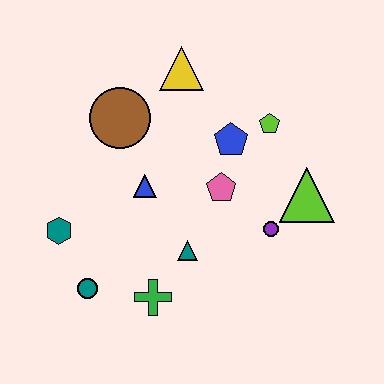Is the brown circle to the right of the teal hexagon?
Yes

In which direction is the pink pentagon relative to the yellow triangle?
The pink pentagon is below the yellow triangle.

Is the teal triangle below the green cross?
No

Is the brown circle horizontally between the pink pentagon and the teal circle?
Yes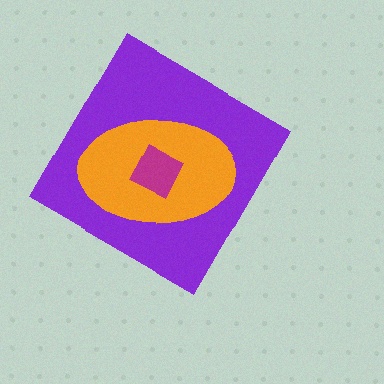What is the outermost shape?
The purple diamond.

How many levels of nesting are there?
3.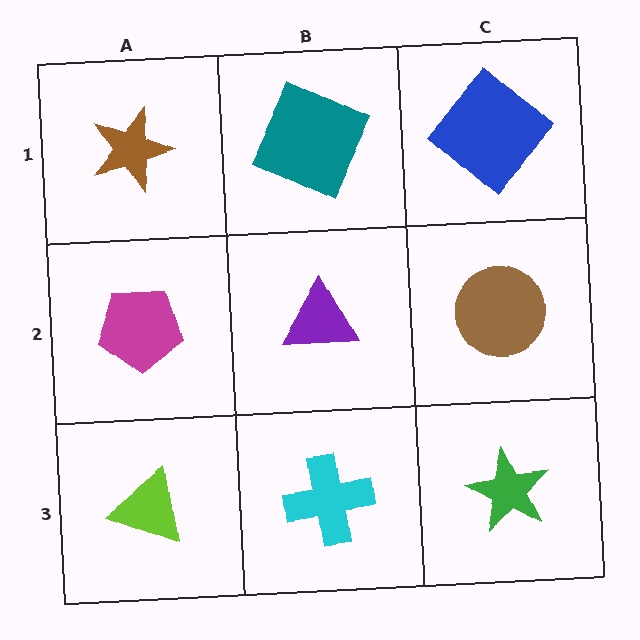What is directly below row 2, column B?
A cyan cross.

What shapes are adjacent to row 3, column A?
A magenta pentagon (row 2, column A), a cyan cross (row 3, column B).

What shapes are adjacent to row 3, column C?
A brown circle (row 2, column C), a cyan cross (row 3, column B).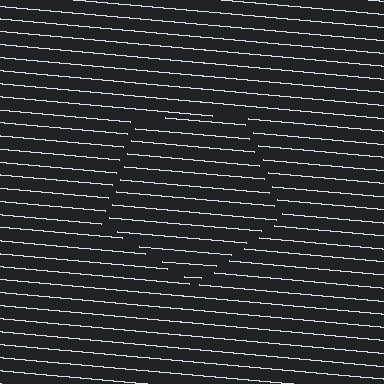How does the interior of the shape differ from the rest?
The interior of the shape contains the same grating, shifted by half a period — the contour is defined by the phase discontinuity where line-ends from the inner and outer gratings abut.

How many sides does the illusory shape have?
5 sides — the line-ends trace a pentagon.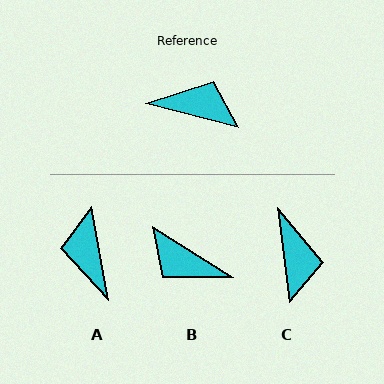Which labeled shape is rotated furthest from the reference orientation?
B, about 162 degrees away.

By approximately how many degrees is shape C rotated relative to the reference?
Approximately 68 degrees clockwise.